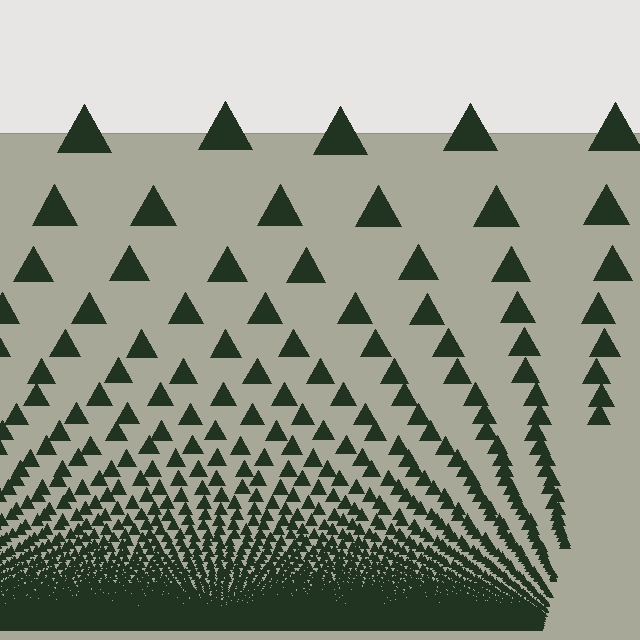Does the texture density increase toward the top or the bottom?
Density increases toward the bottom.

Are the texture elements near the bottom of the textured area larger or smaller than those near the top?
Smaller. The gradient is inverted — elements near the bottom are smaller and denser.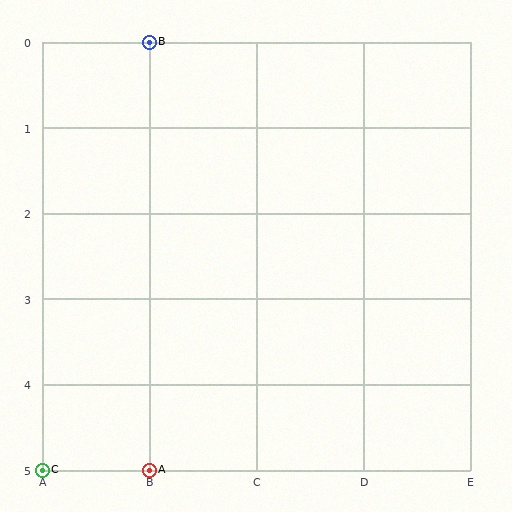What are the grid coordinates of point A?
Point A is at grid coordinates (B, 5).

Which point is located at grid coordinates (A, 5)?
Point C is at (A, 5).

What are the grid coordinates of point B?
Point B is at grid coordinates (B, 0).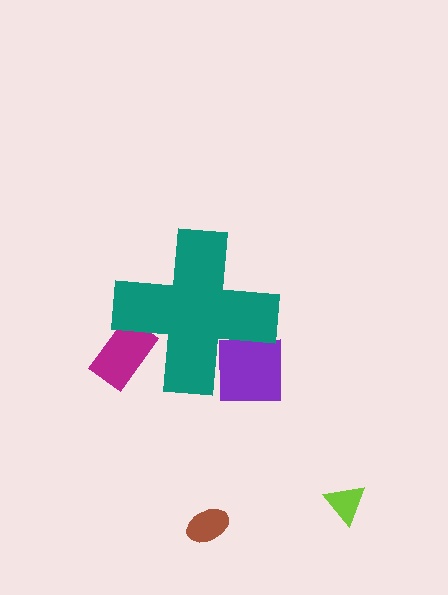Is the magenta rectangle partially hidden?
Yes, the magenta rectangle is partially hidden behind the teal cross.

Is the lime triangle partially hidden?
No, the lime triangle is fully visible.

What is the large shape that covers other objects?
A teal cross.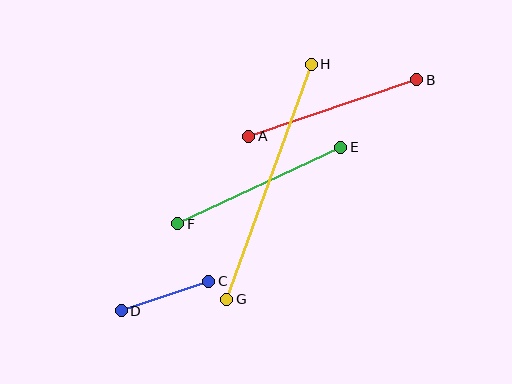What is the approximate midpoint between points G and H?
The midpoint is at approximately (269, 182) pixels.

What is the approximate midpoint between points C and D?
The midpoint is at approximately (165, 296) pixels.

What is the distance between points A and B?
The distance is approximately 177 pixels.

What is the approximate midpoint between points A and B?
The midpoint is at approximately (333, 108) pixels.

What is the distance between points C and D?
The distance is approximately 92 pixels.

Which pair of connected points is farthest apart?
Points G and H are farthest apart.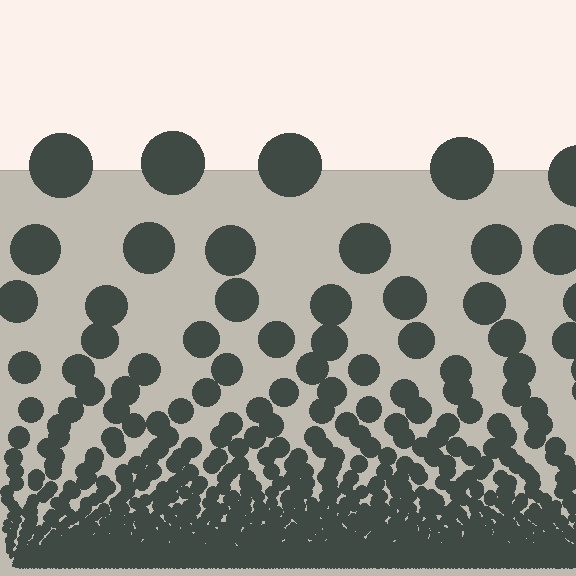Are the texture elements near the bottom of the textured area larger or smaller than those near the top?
Smaller. The gradient is inverted — elements near the bottom are smaller and denser.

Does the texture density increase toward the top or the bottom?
Density increases toward the bottom.